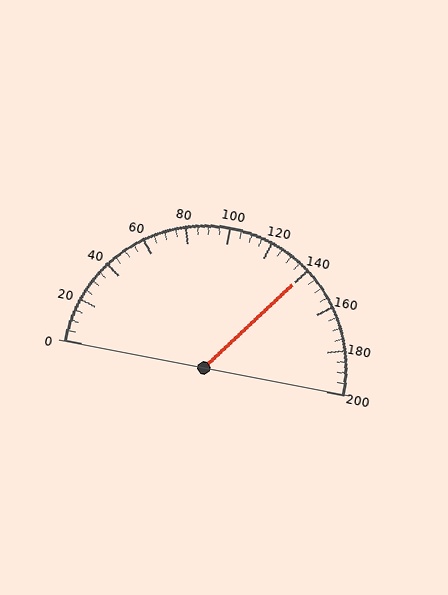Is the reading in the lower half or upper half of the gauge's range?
The reading is in the upper half of the range (0 to 200).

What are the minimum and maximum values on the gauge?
The gauge ranges from 0 to 200.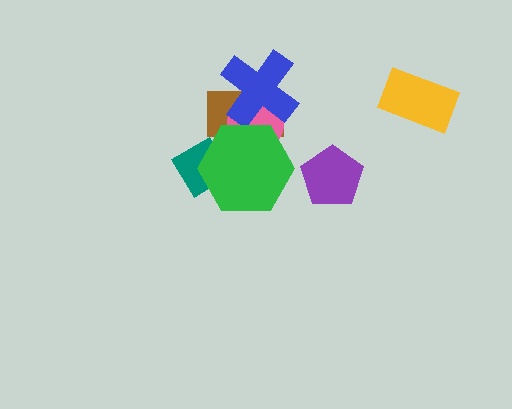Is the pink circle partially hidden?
Yes, it is partially covered by another shape.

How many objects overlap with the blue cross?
2 objects overlap with the blue cross.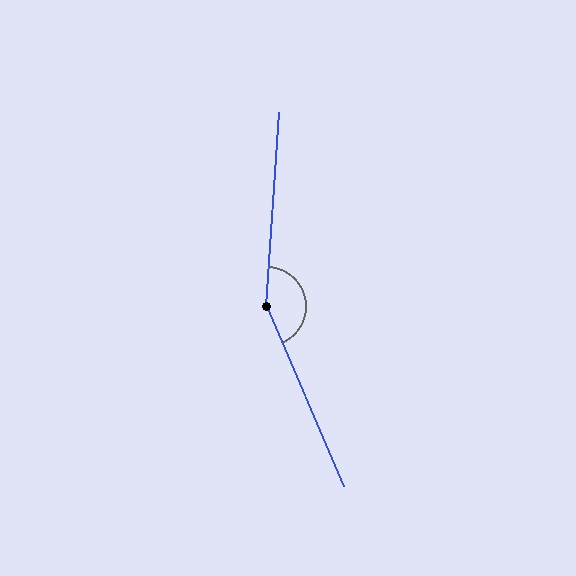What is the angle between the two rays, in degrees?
Approximately 153 degrees.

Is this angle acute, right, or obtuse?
It is obtuse.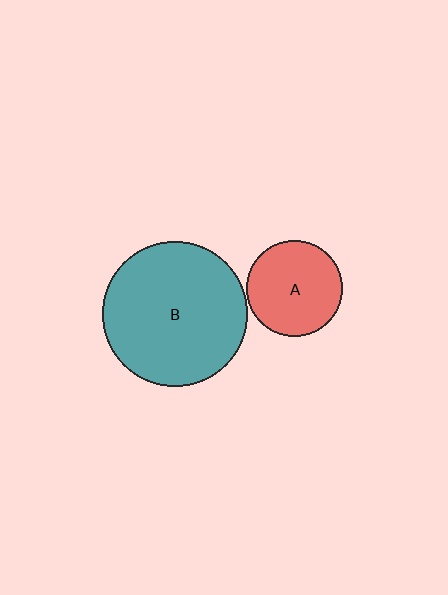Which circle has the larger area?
Circle B (teal).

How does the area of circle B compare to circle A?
Approximately 2.3 times.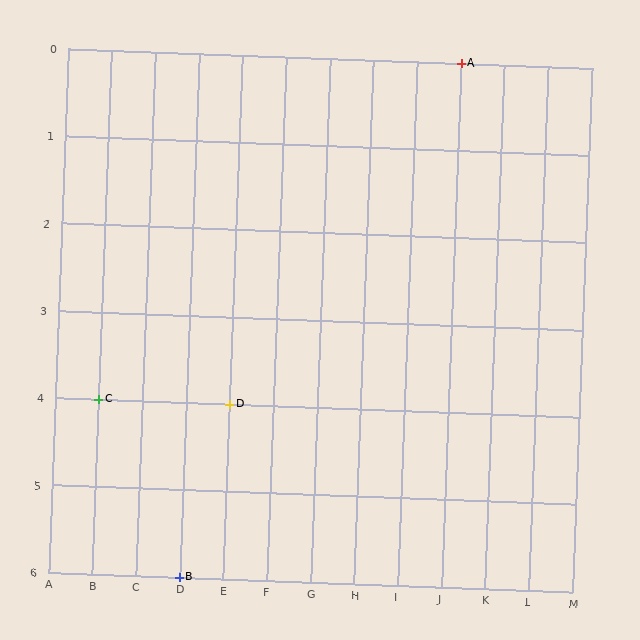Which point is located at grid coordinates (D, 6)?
Point B is at (D, 6).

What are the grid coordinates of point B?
Point B is at grid coordinates (D, 6).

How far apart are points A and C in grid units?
Points A and C are 8 columns and 4 rows apart (about 8.9 grid units diagonally).